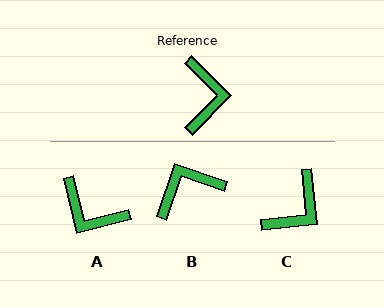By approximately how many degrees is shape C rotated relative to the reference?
Approximately 39 degrees clockwise.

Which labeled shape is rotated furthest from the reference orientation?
A, about 122 degrees away.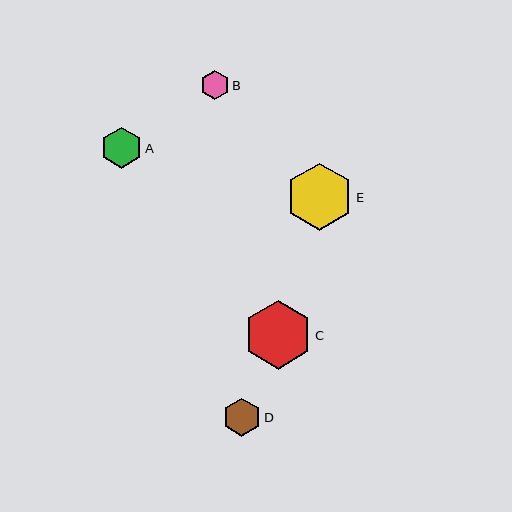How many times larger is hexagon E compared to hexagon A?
Hexagon E is approximately 1.7 times the size of hexagon A.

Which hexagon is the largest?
Hexagon C is the largest with a size of approximately 68 pixels.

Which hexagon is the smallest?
Hexagon B is the smallest with a size of approximately 28 pixels.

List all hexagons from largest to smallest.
From largest to smallest: C, E, A, D, B.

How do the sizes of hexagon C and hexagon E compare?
Hexagon C and hexagon E are approximately the same size.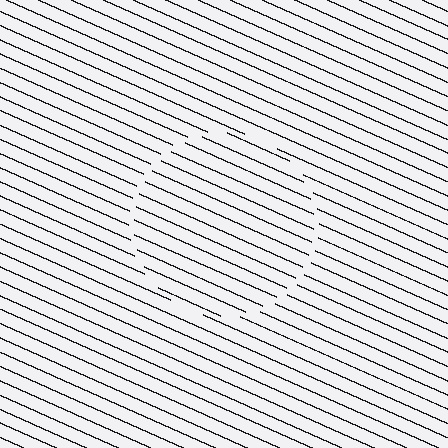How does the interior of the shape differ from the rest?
The interior of the shape contains the same grating, shifted by half a period — the contour is defined by the phase discontinuity where line-ends from the inner and outer gratings abut.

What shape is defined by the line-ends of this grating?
An illusory circle. The interior of the shape contains the same grating, shifted by half a period — the contour is defined by the phase discontinuity where line-ends from the inner and outer gratings abut.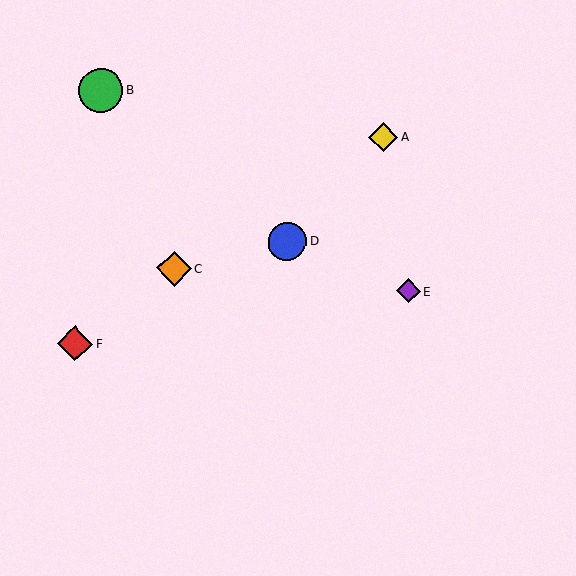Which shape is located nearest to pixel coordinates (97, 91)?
The green circle (labeled B) at (101, 90) is nearest to that location.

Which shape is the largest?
The green circle (labeled B) is the largest.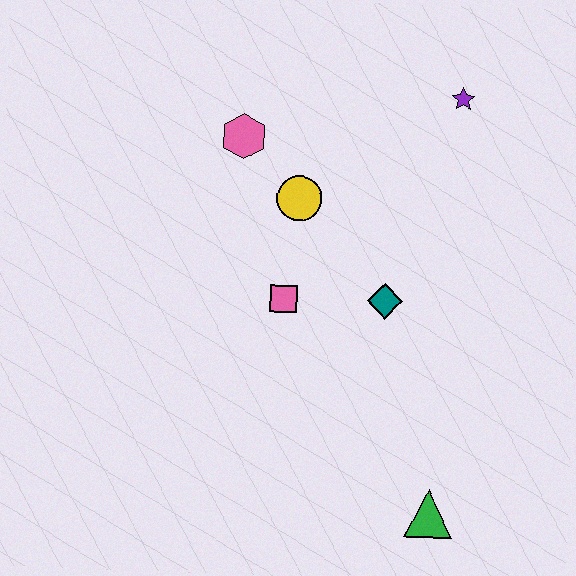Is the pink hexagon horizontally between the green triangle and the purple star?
No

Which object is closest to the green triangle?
The teal diamond is closest to the green triangle.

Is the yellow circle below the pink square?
No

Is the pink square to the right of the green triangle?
No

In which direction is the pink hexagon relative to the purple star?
The pink hexagon is to the left of the purple star.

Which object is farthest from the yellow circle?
The green triangle is farthest from the yellow circle.